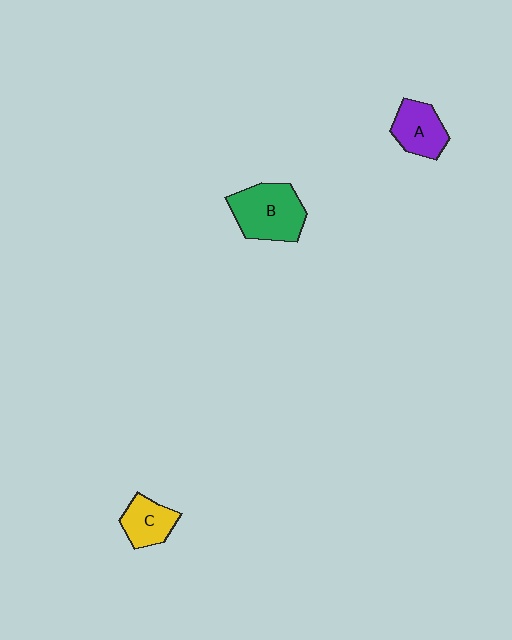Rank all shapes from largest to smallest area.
From largest to smallest: B (green), A (purple), C (yellow).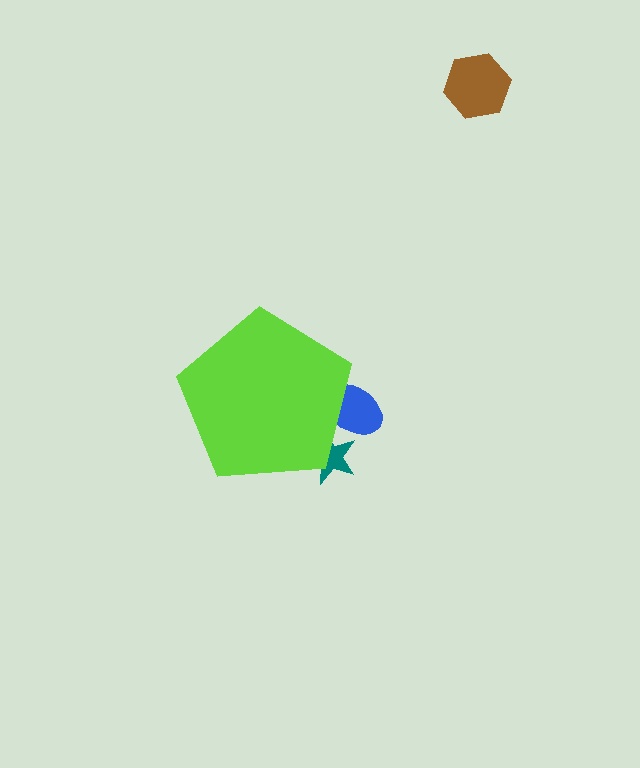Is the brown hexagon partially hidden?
No, the brown hexagon is fully visible.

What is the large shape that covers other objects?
A lime pentagon.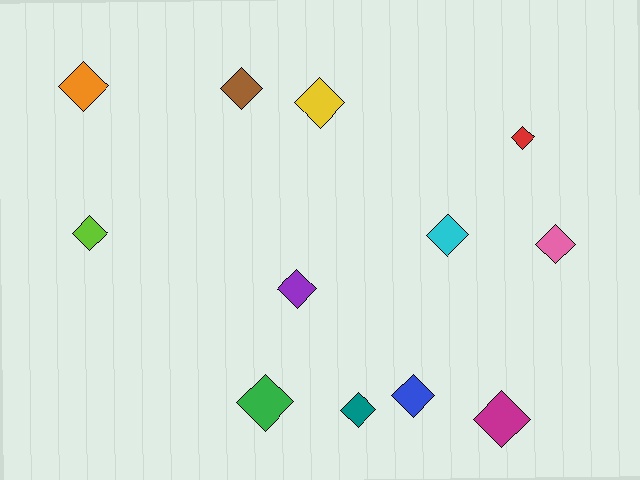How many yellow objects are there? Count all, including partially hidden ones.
There is 1 yellow object.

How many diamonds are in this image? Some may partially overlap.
There are 12 diamonds.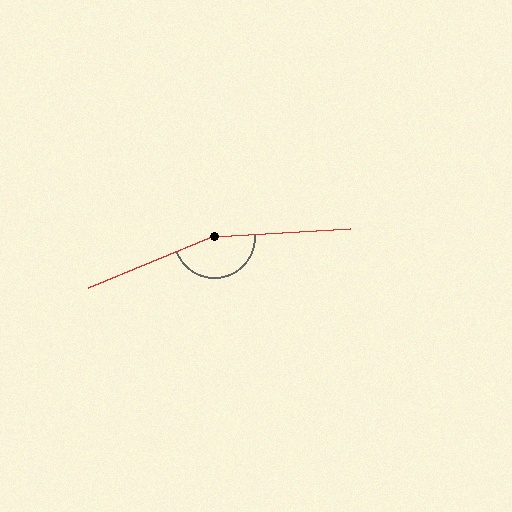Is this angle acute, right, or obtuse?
It is obtuse.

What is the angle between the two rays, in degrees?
Approximately 161 degrees.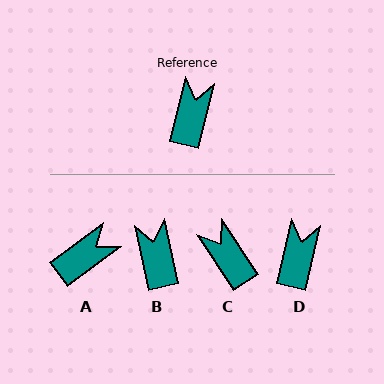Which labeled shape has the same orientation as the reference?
D.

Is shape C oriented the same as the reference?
No, it is off by about 47 degrees.